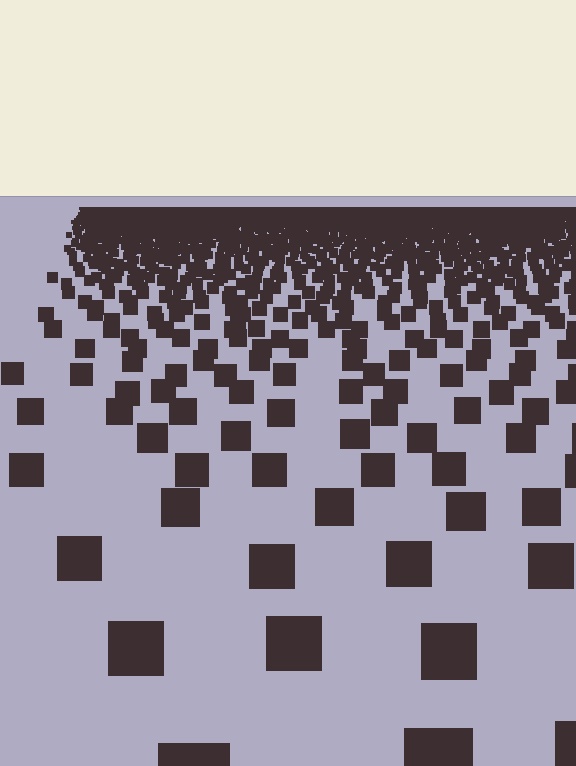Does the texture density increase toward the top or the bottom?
Density increases toward the top.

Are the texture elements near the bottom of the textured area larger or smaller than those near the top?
Larger. Near the bottom, elements are closer to the viewer and appear at a bigger on-screen size.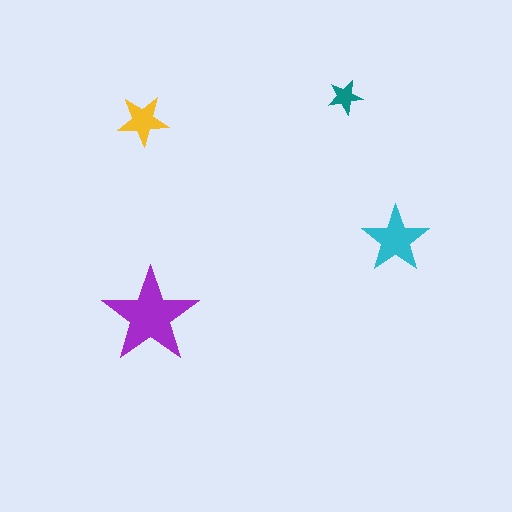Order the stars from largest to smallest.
the purple one, the cyan one, the yellow one, the teal one.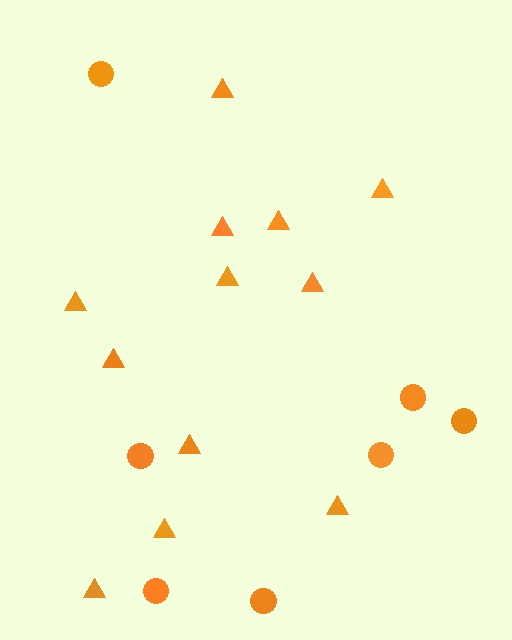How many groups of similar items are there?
There are 2 groups: one group of triangles (12) and one group of circles (7).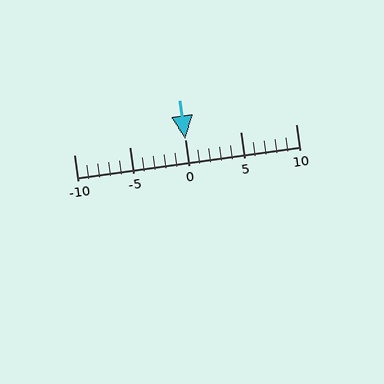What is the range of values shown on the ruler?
The ruler shows values from -10 to 10.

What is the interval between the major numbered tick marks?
The major tick marks are spaced 5 units apart.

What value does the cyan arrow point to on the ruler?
The cyan arrow points to approximately 0.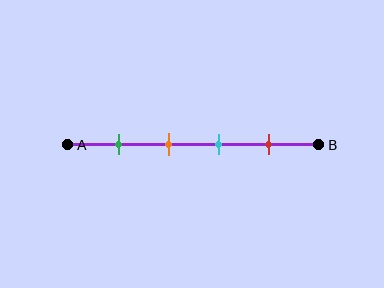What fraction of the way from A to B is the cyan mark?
The cyan mark is approximately 60% (0.6) of the way from A to B.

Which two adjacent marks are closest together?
The orange and cyan marks are the closest adjacent pair.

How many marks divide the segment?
There are 4 marks dividing the segment.